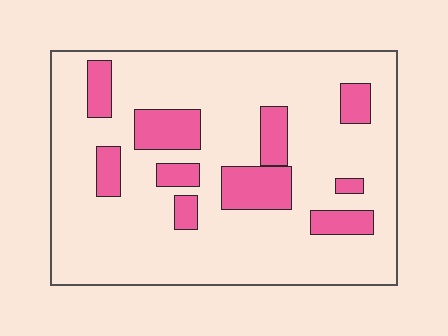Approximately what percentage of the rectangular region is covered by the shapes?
Approximately 20%.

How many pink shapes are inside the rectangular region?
10.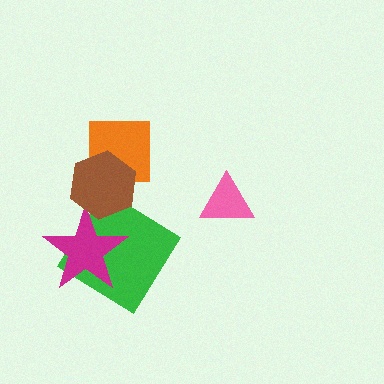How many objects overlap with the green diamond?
2 objects overlap with the green diamond.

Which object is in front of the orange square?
The brown hexagon is in front of the orange square.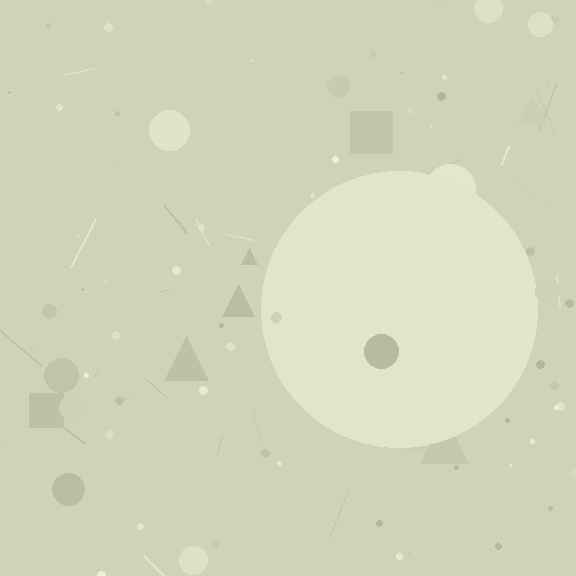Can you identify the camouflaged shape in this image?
The camouflaged shape is a circle.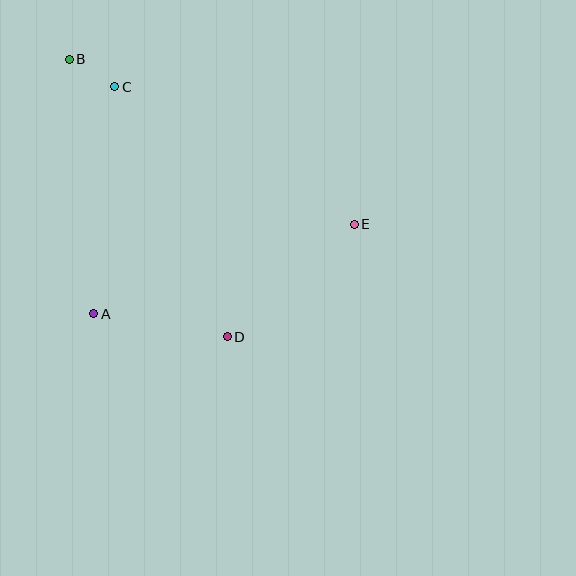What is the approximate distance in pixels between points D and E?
The distance between D and E is approximately 170 pixels.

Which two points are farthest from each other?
Points B and E are farthest from each other.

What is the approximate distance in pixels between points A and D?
The distance between A and D is approximately 135 pixels.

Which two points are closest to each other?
Points B and C are closest to each other.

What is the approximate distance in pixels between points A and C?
The distance between A and C is approximately 228 pixels.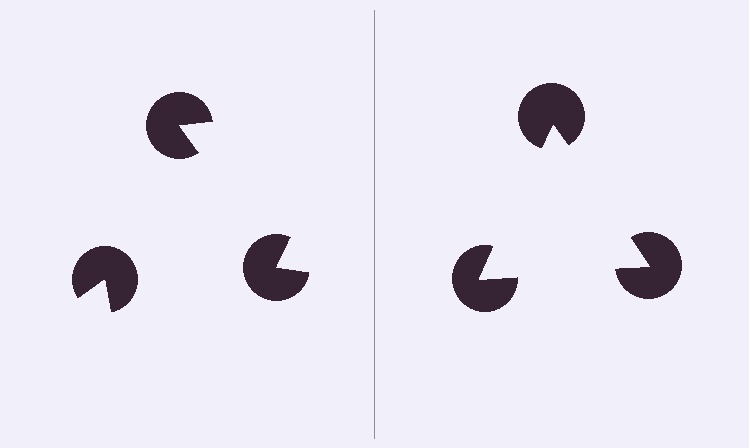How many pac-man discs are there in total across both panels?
6 — 3 on each side.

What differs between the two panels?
The pac-man discs are positioned identically on both sides; only the wedge orientations differ. On the right they align to a triangle; on the left they are misaligned.